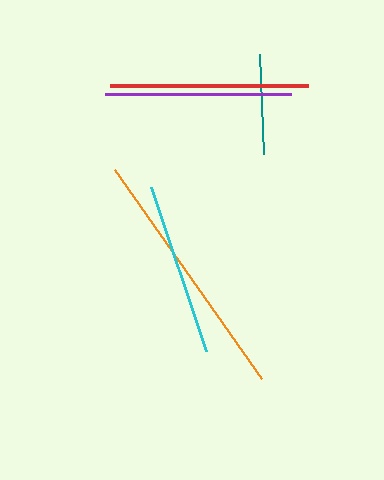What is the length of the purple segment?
The purple segment is approximately 186 pixels long.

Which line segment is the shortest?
The teal line is the shortest at approximately 100 pixels.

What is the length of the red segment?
The red segment is approximately 198 pixels long.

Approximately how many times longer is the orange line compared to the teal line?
The orange line is approximately 2.6 times the length of the teal line.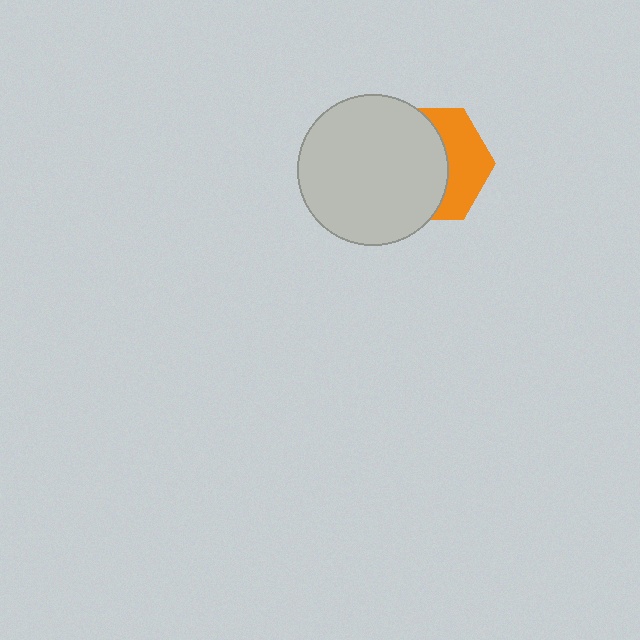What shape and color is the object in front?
The object in front is a light gray circle.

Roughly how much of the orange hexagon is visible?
A small part of it is visible (roughly 40%).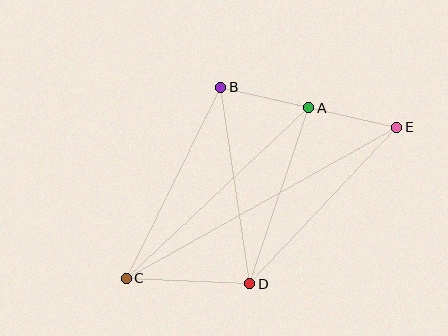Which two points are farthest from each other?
Points C and E are farthest from each other.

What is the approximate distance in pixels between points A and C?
The distance between A and C is approximately 250 pixels.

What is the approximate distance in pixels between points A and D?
The distance between A and D is approximately 186 pixels.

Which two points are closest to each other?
Points A and B are closest to each other.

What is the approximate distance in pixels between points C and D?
The distance between C and D is approximately 124 pixels.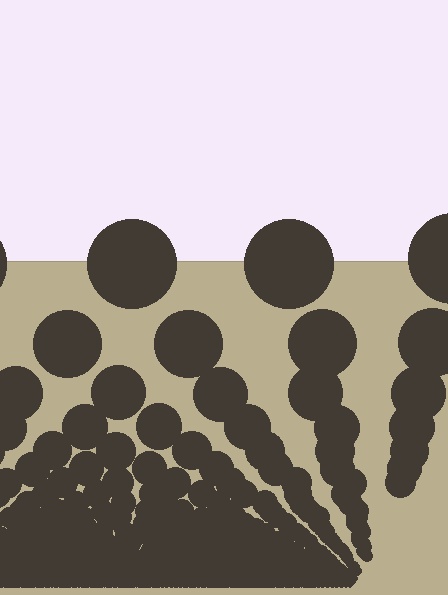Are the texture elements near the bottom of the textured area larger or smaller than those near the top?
Smaller. The gradient is inverted — elements near the bottom are smaller and denser.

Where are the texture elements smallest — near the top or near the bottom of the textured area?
Near the bottom.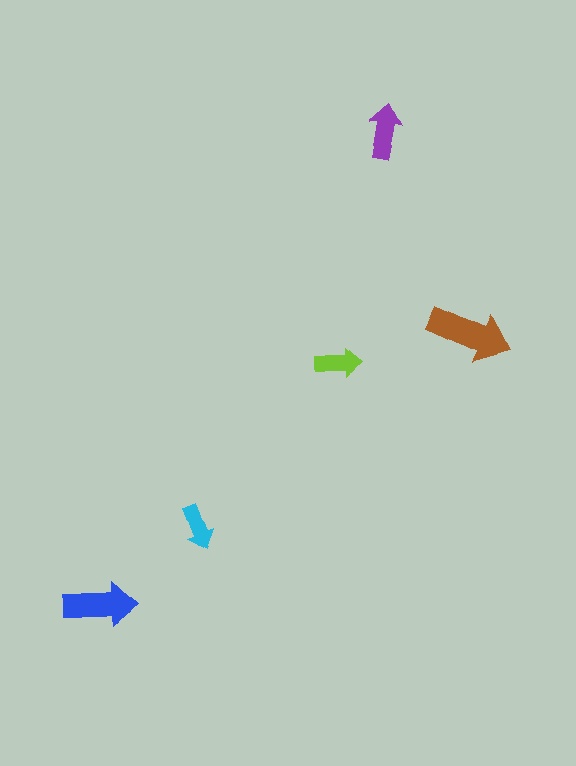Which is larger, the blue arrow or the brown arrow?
The brown one.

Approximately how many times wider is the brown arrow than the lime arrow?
About 2 times wider.